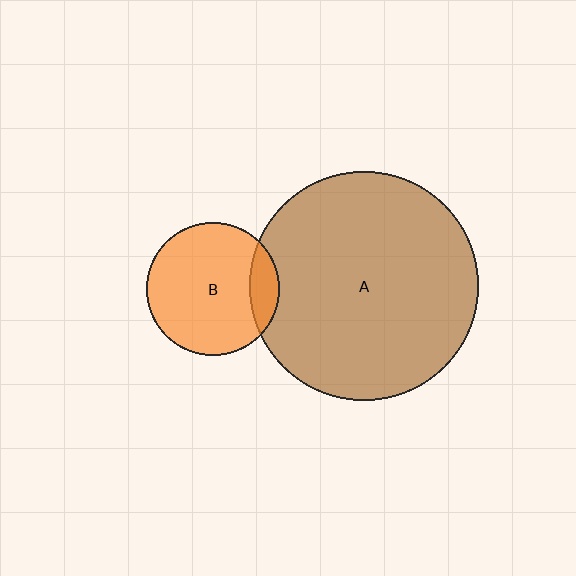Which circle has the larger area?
Circle A (brown).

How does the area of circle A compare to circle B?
Approximately 3.0 times.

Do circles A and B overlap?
Yes.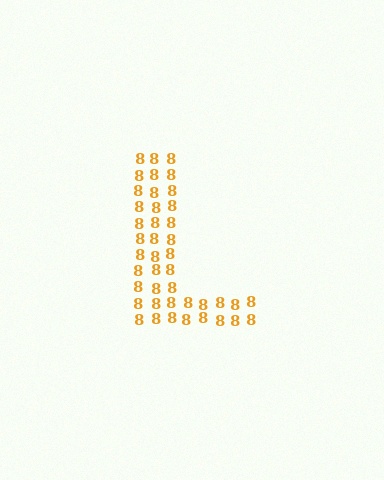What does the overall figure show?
The overall figure shows the letter L.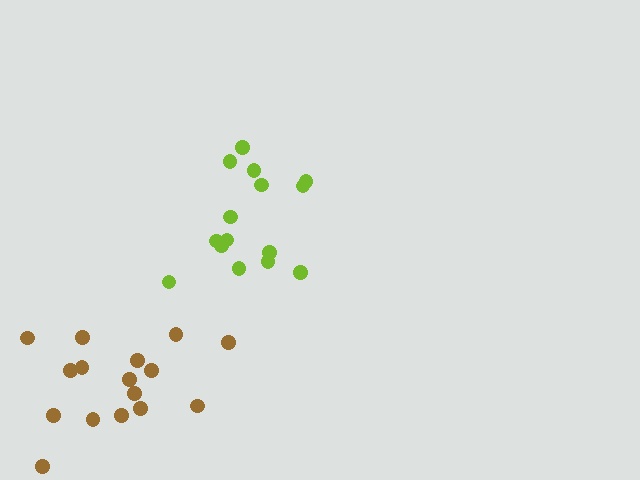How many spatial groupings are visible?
There are 2 spatial groupings.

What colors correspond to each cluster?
The clusters are colored: brown, lime.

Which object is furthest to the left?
The brown cluster is leftmost.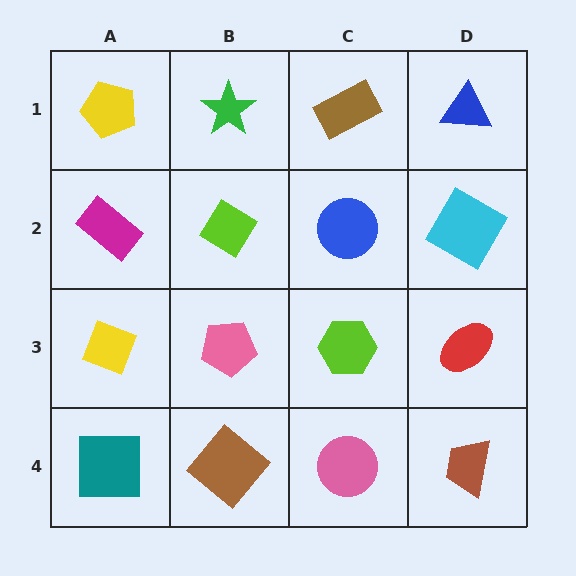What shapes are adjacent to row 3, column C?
A blue circle (row 2, column C), a pink circle (row 4, column C), a pink pentagon (row 3, column B), a red ellipse (row 3, column D).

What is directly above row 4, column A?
A yellow diamond.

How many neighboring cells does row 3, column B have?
4.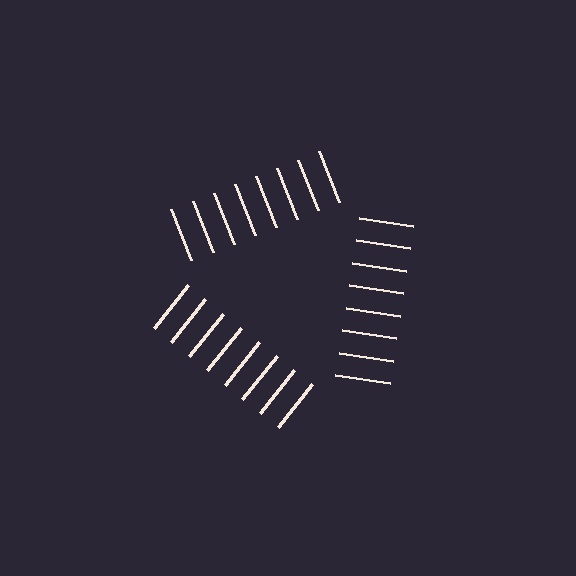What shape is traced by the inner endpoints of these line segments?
An illusory triangle — the line segments terminate on its edges but no continuous stroke is drawn.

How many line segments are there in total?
24 — 8 along each of the 3 edges.